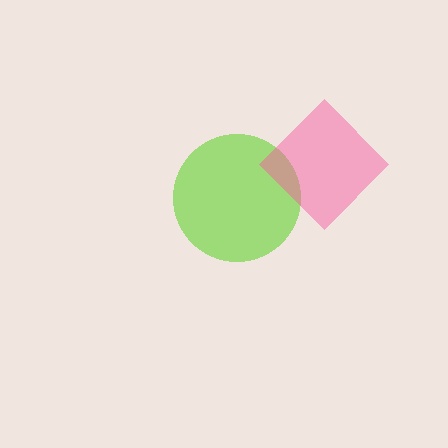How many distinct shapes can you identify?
There are 2 distinct shapes: a lime circle, a pink diamond.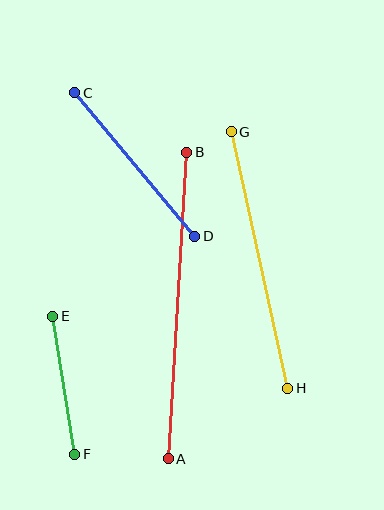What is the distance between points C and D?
The distance is approximately 187 pixels.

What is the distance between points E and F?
The distance is approximately 140 pixels.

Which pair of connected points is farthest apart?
Points A and B are farthest apart.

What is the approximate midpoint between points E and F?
The midpoint is at approximately (64, 385) pixels.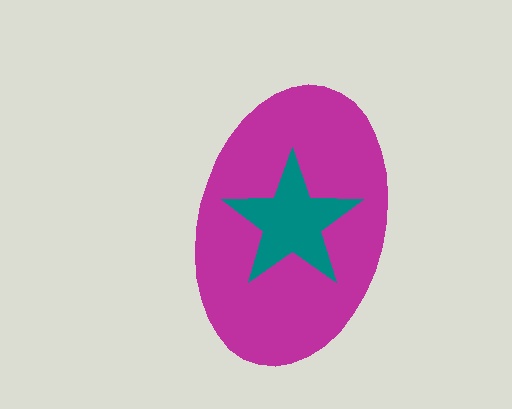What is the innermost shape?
The teal star.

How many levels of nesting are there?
2.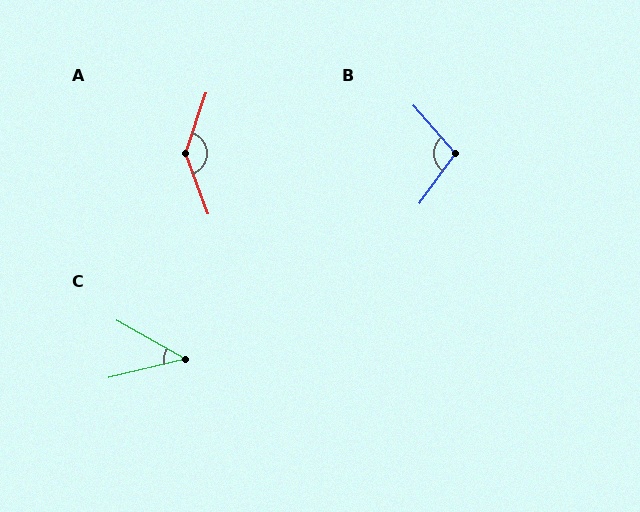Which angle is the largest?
A, at approximately 141 degrees.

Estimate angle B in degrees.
Approximately 103 degrees.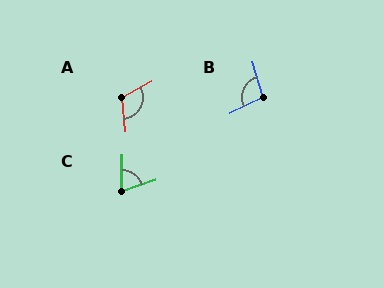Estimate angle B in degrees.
Approximately 99 degrees.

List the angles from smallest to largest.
C (71°), B (99°), A (112°).